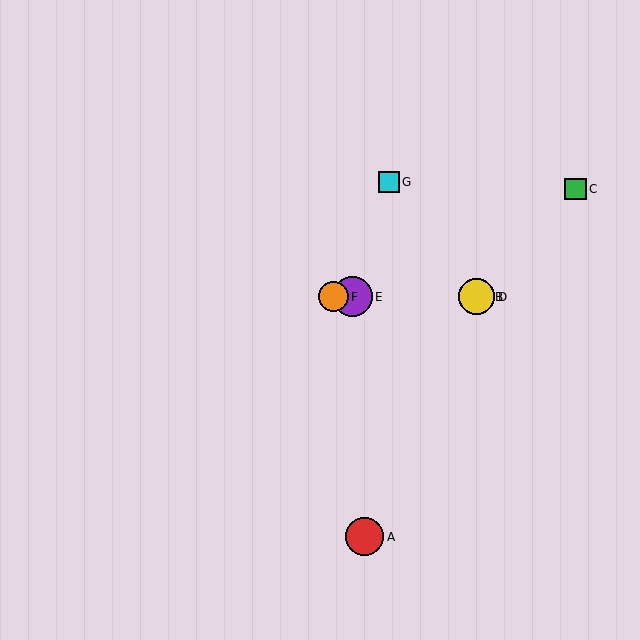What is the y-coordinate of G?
Object G is at y≈182.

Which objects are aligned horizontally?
Objects B, D, E, F are aligned horizontally.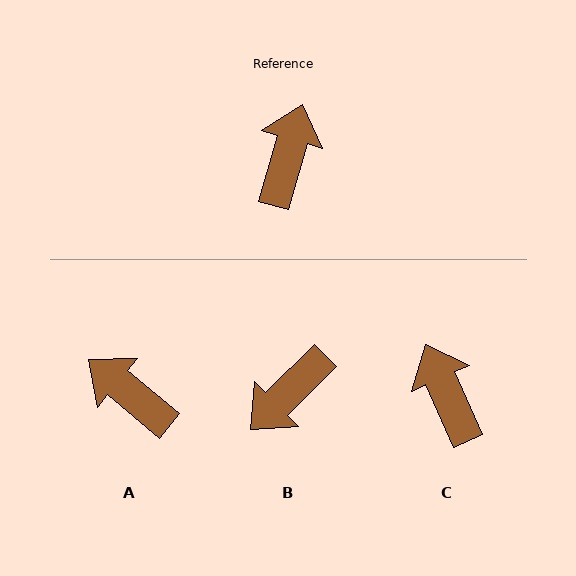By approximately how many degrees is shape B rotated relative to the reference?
Approximately 151 degrees counter-clockwise.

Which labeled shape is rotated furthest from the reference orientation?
B, about 151 degrees away.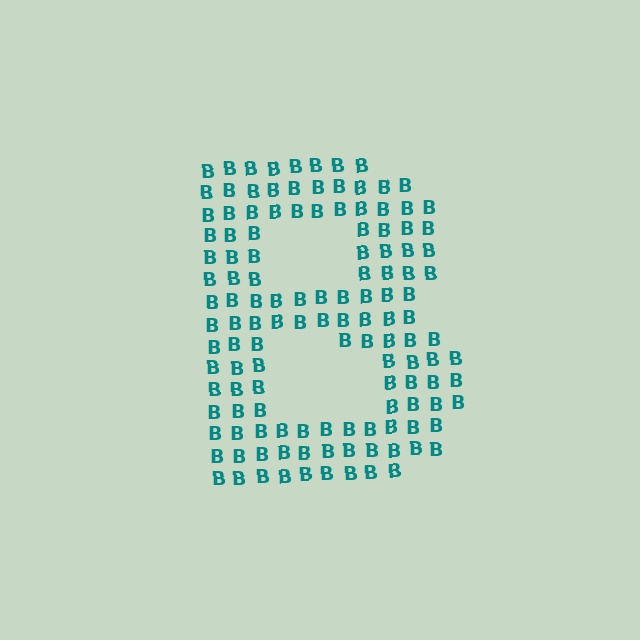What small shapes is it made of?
It is made of small letter B's.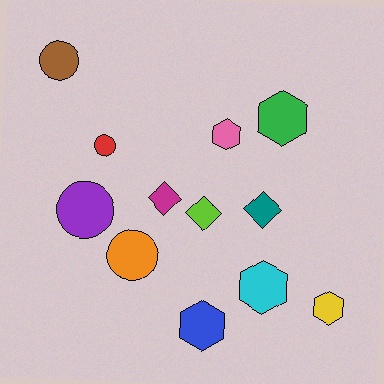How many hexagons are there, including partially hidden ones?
There are 5 hexagons.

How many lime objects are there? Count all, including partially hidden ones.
There is 1 lime object.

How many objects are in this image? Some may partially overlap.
There are 12 objects.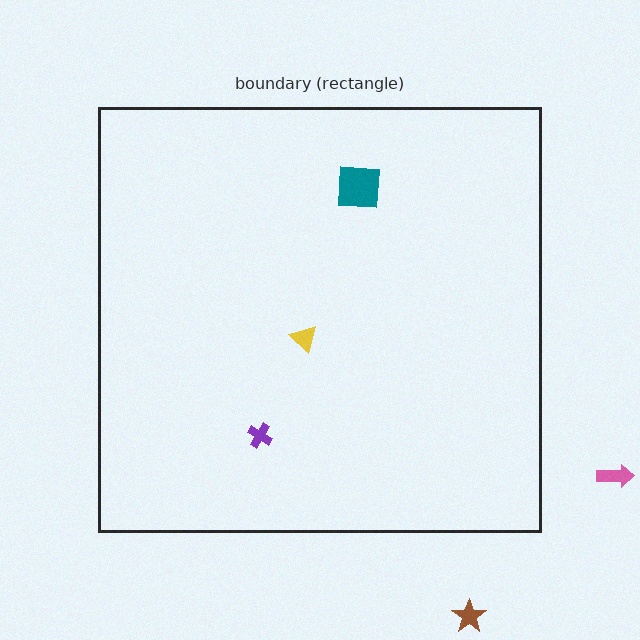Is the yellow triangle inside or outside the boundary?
Inside.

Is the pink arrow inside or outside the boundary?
Outside.